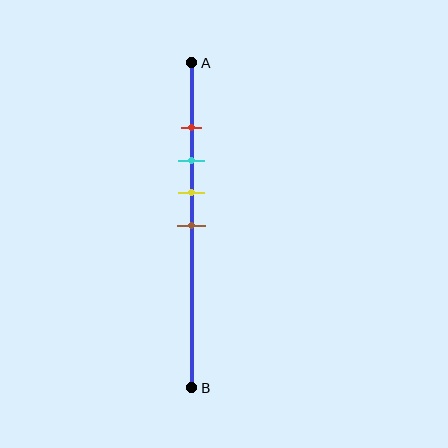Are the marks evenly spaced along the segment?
Yes, the marks are approximately evenly spaced.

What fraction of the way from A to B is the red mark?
The red mark is approximately 20% (0.2) of the way from A to B.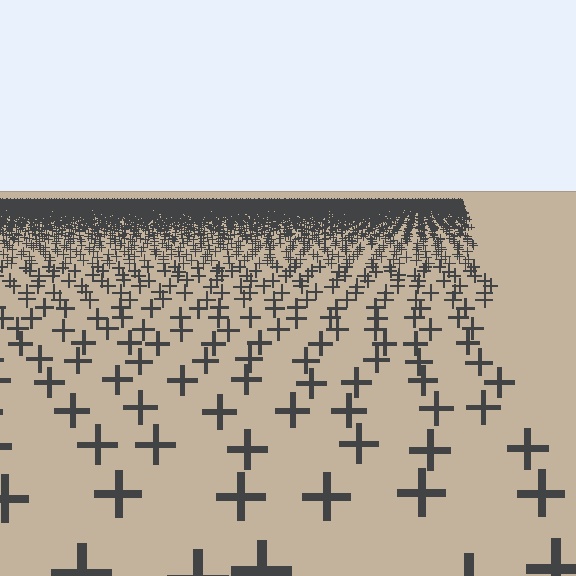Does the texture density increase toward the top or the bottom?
Density increases toward the top.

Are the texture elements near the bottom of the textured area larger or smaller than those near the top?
Larger. Near the bottom, elements are closer to the viewer and appear at a bigger on-screen size.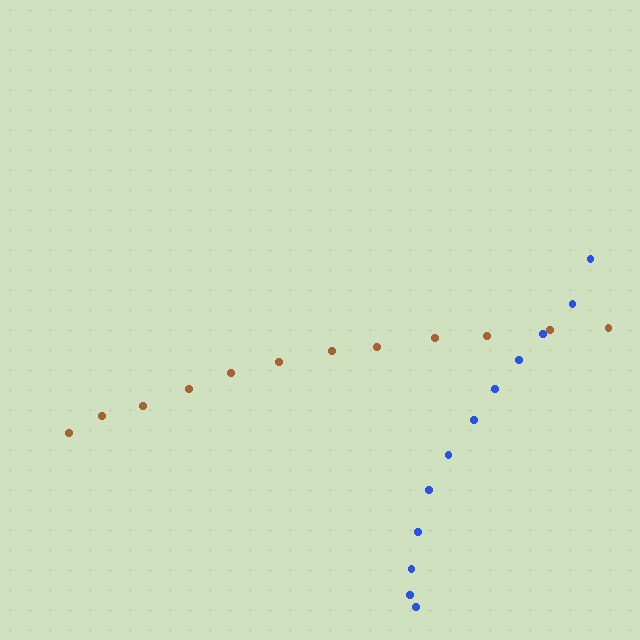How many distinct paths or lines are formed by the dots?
There are 2 distinct paths.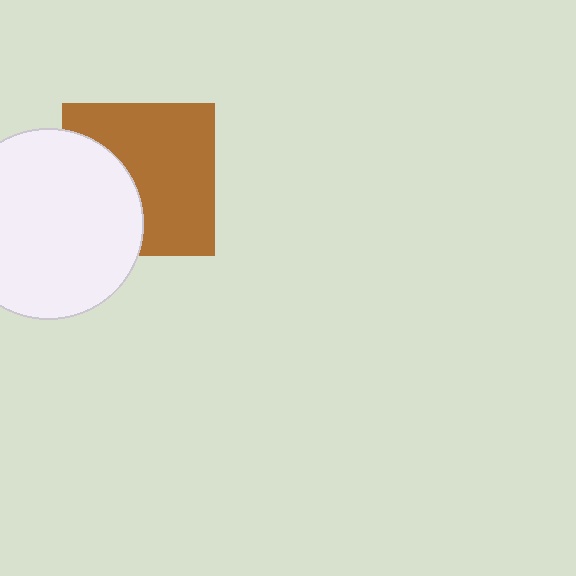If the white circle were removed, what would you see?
You would see the complete brown square.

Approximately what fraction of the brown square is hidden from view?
Roughly 36% of the brown square is hidden behind the white circle.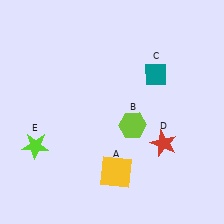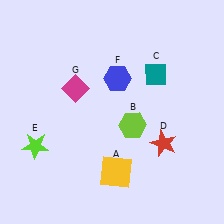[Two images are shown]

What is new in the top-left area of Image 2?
A magenta diamond (G) was added in the top-left area of Image 2.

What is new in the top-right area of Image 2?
A blue hexagon (F) was added in the top-right area of Image 2.